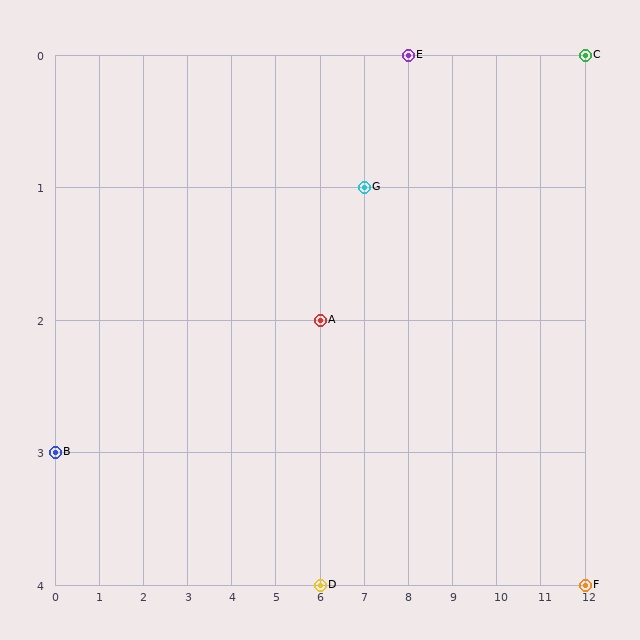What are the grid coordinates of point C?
Point C is at grid coordinates (12, 0).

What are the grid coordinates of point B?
Point B is at grid coordinates (0, 3).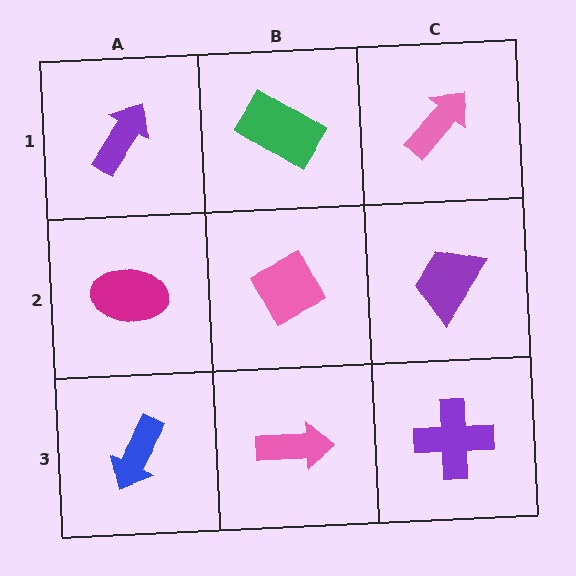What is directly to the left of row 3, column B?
A blue arrow.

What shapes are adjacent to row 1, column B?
A pink diamond (row 2, column B), a purple arrow (row 1, column A), a pink arrow (row 1, column C).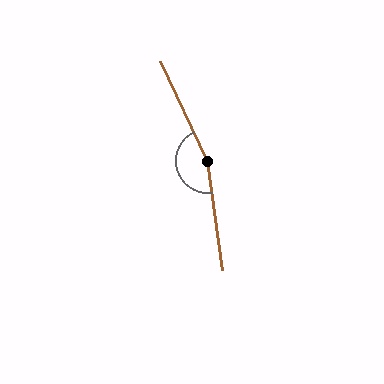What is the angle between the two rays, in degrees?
Approximately 163 degrees.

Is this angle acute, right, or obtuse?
It is obtuse.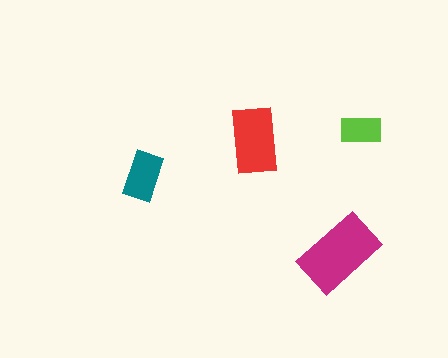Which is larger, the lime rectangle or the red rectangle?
The red one.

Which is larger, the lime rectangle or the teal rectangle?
The teal one.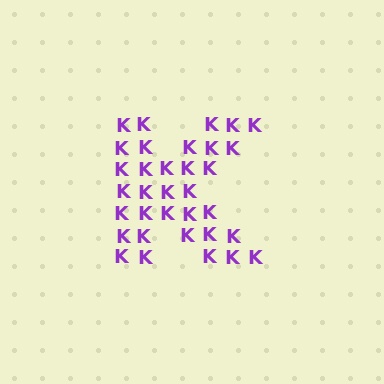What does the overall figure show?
The overall figure shows the letter K.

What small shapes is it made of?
It is made of small letter K's.